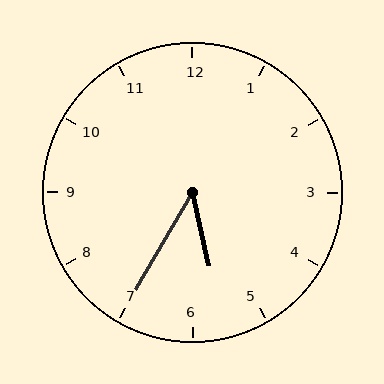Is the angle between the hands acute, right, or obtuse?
It is acute.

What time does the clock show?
5:35.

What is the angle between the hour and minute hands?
Approximately 42 degrees.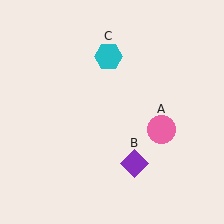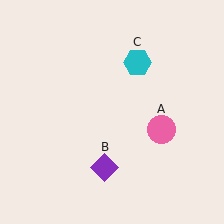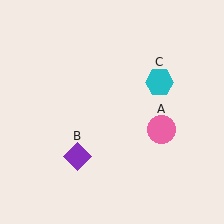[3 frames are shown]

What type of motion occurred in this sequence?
The purple diamond (object B), cyan hexagon (object C) rotated clockwise around the center of the scene.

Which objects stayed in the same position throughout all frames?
Pink circle (object A) remained stationary.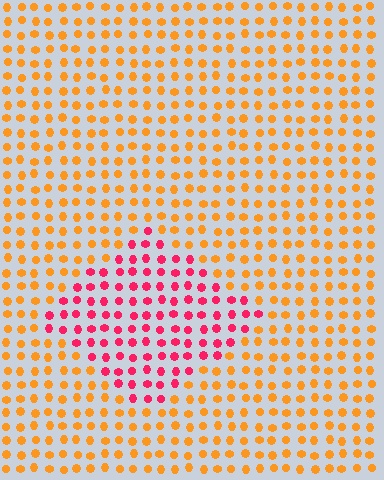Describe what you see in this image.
The image is filled with small orange elements in a uniform arrangement. A diamond-shaped region is visible where the elements are tinted to a slightly different hue, forming a subtle color boundary.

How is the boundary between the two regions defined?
The boundary is defined purely by a slight shift in hue (about 51 degrees). Spacing, size, and orientation are identical on both sides.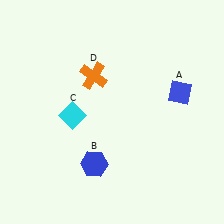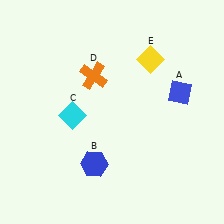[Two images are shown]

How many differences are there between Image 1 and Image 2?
There is 1 difference between the two images.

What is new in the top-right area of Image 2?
A yellow diamond (E) was added in the top-right area of Image 2.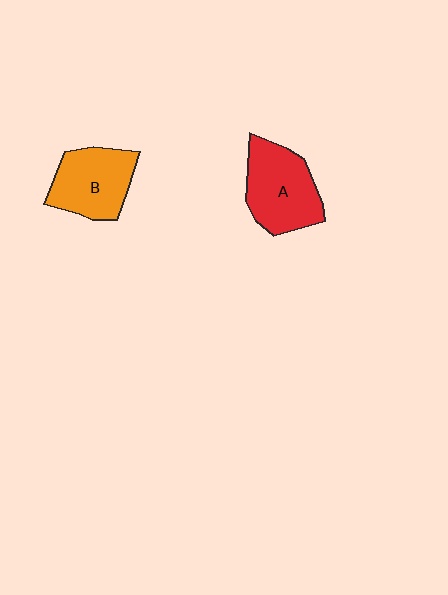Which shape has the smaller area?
Shape B (orange).